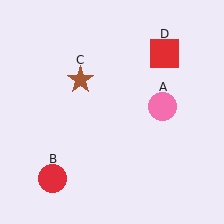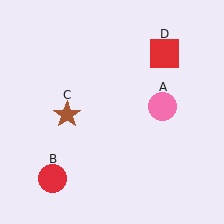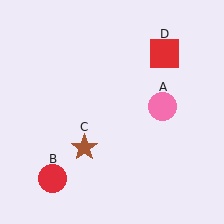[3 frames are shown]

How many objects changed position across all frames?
1 object changed position: brown star (object C).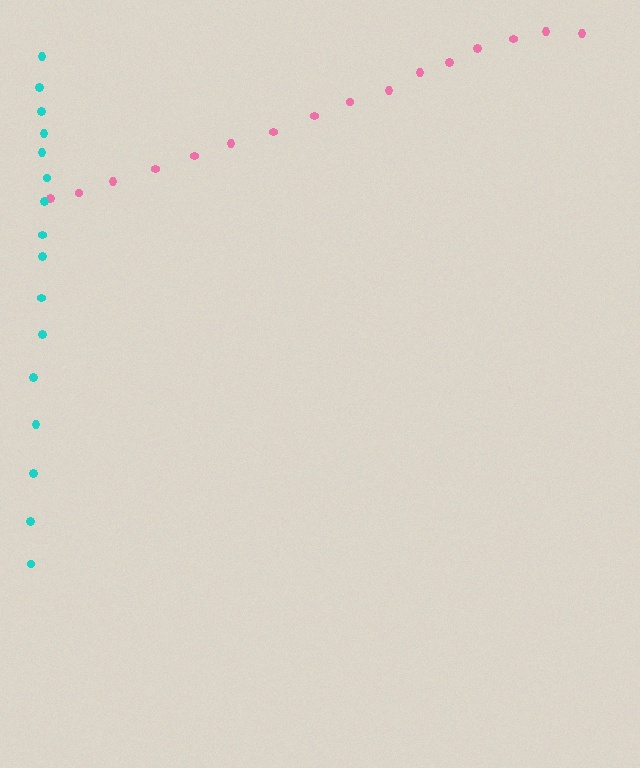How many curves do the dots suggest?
There are 2 distinct paths.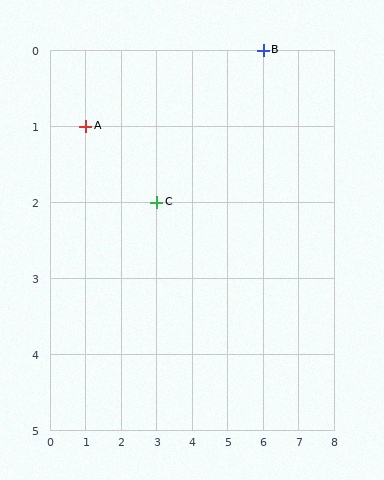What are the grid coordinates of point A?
Point A is at grid coordinates (1, 1).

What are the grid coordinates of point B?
Point B is at grid coordinates (6, 0).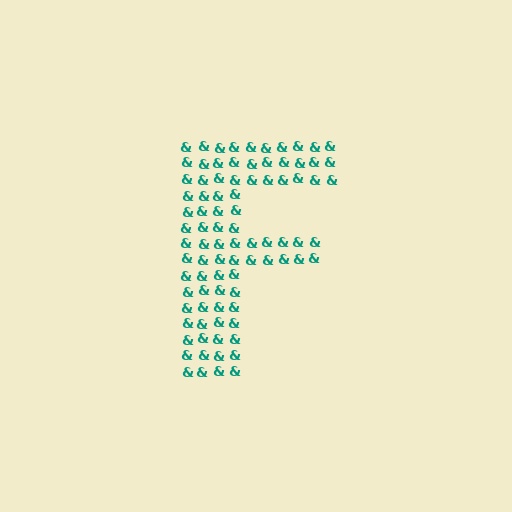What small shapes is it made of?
It is made of small ampersands.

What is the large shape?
The large shape is the letter F.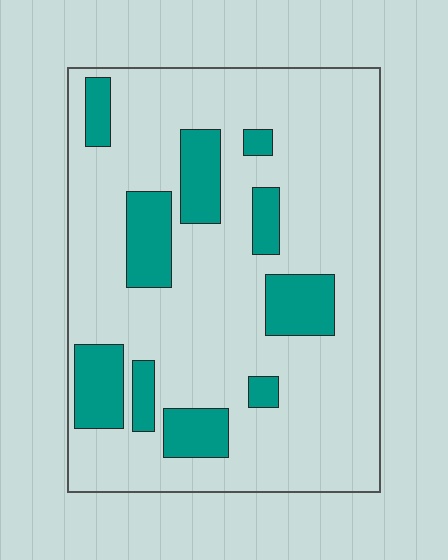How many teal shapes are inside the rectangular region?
10.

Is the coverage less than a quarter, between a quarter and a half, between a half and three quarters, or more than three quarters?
Less than a quarter.